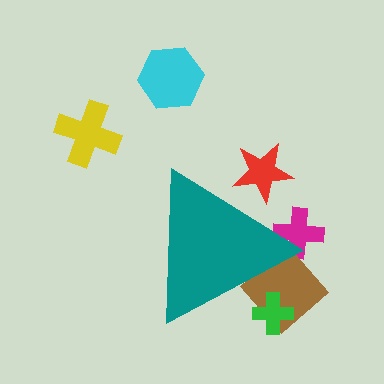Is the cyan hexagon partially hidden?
No, the cyan hexagon is fully visible.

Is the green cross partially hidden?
Yes, the green cross is partially hidden behind the teal triangle.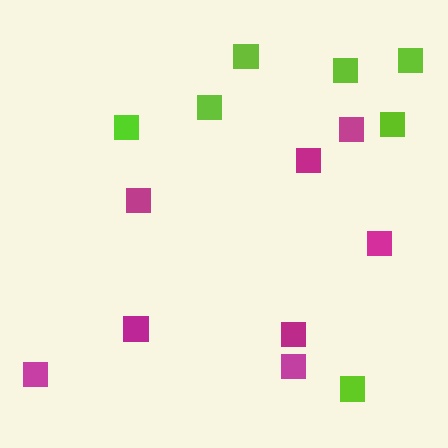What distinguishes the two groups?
There are 2 groups: one group of magenta squares (8) and one group of lime squares (7).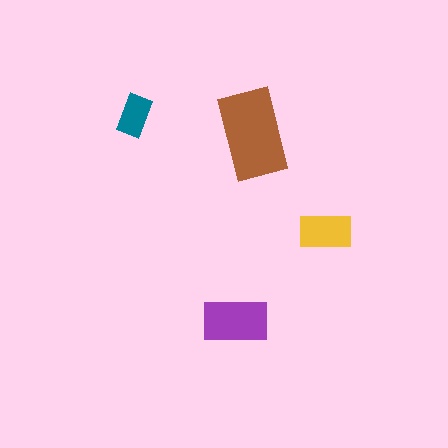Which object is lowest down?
The purple rectangle is bottommost.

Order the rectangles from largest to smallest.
the brown one, the purple one, the yellow one, the teal one.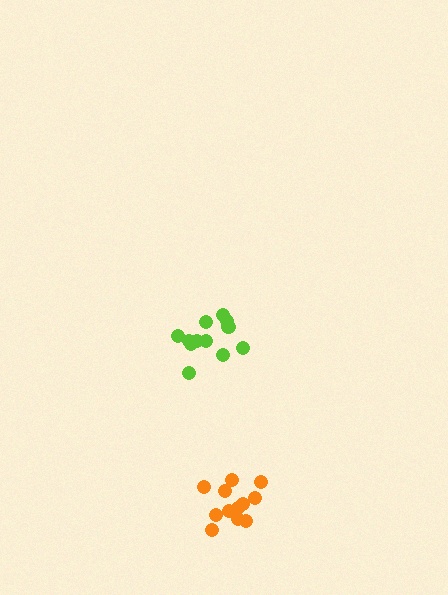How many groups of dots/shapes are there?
There are 2 groups.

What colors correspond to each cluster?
The clusters are colored: lime, orange.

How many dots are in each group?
Group 1: 12 dots, Group 2: 12 dots (24 total).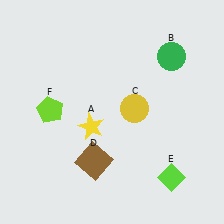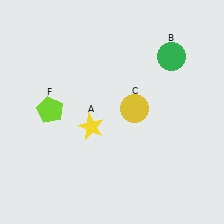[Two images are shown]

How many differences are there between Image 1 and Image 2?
There are 2 differences between the two images.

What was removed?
The lime diamond (E), the brown square (D) were removed in Image 2.